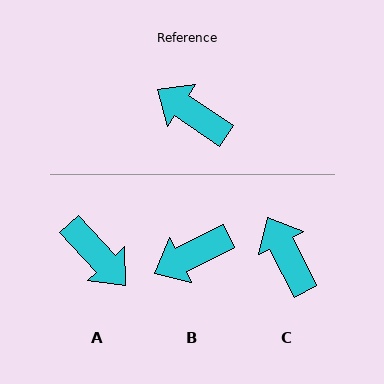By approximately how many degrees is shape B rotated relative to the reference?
Approximately 60 degrees counter-clockwise.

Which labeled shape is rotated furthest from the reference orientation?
A, about 166 degrees away.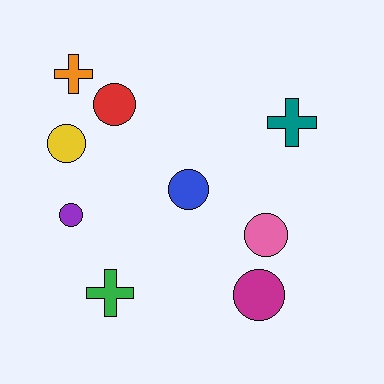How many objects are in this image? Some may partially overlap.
There are 9 objects.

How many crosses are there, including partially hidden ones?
There are 3 crosses.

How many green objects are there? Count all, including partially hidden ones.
There is 1 green object.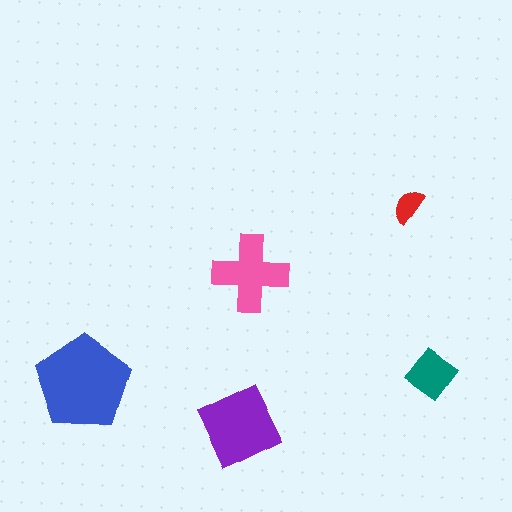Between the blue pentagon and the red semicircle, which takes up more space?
The blue pentagon.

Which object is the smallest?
The red semicircle.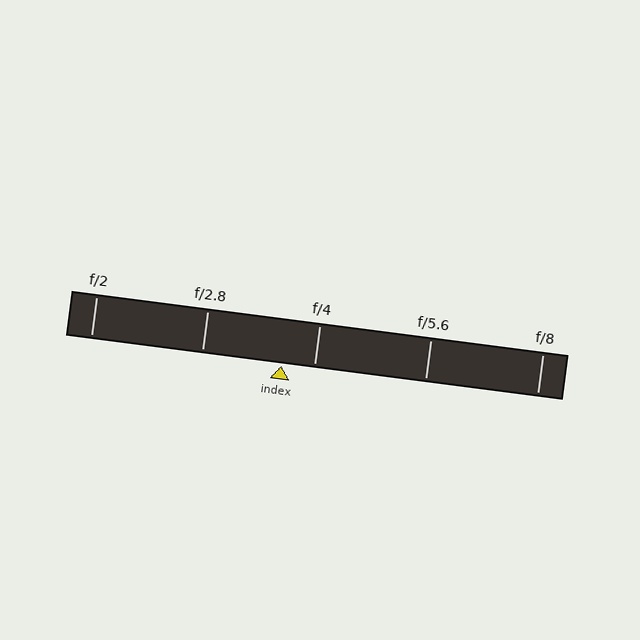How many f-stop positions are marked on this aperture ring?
There are 5 f-stop positions marked.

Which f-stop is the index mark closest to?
The index mark is closest to f/4.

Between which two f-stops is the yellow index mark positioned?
The index mark is between f/2.8 and f/4.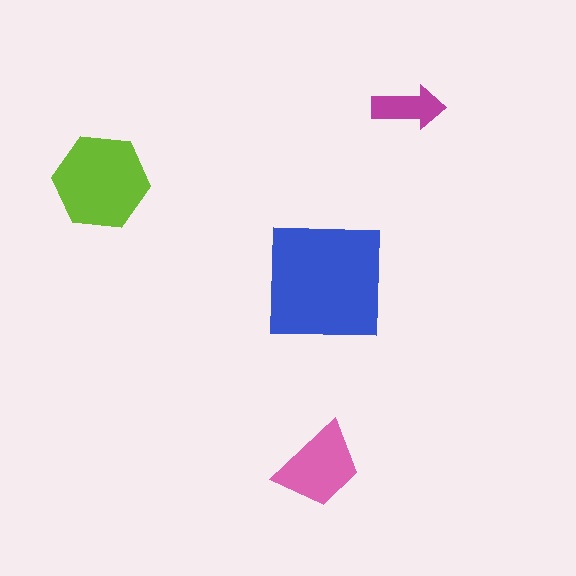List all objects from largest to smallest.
The blue square, the lime hexagon, the pink trapezoid, the magenta arrow.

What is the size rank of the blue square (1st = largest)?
1st.